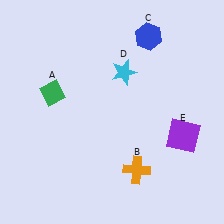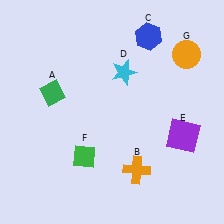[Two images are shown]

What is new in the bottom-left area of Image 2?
A green diamond (F) was added in the bottom-left area of Image 2.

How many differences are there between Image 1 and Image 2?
There are 2 differences between the two images.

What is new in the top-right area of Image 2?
An orange circle (G) was added in the top-right area of Image 2.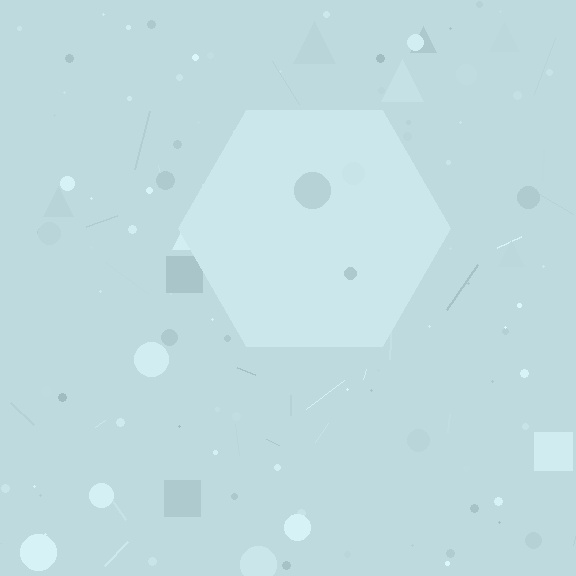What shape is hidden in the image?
A hexagon is hidden in the image.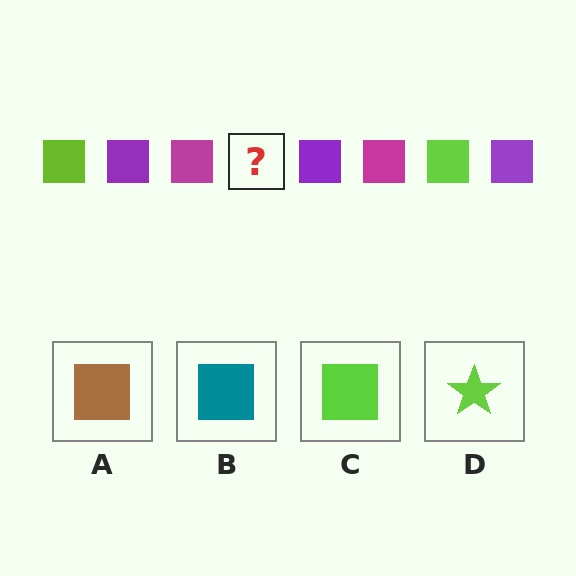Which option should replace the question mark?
Option C.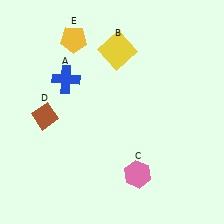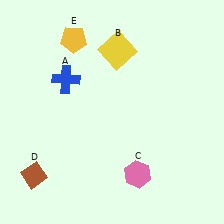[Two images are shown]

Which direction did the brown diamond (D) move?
The brown diamond (D) moved down.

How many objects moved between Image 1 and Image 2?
1 object moved between the two images.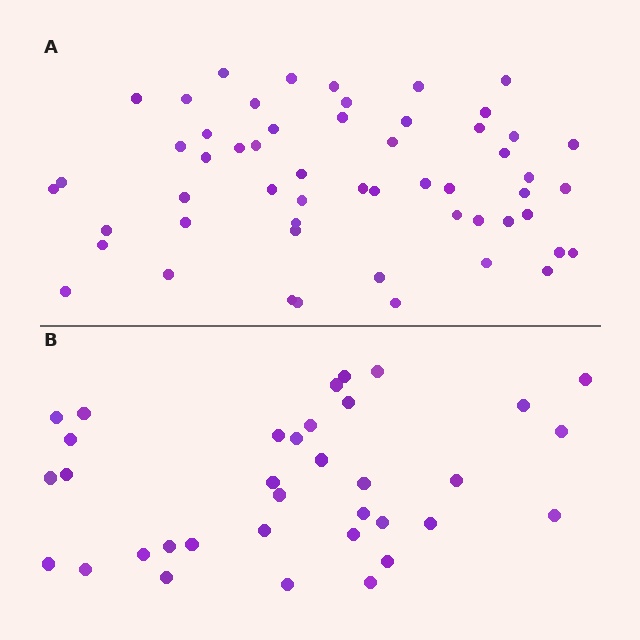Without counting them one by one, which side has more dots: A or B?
Region A (the top region) has more dots.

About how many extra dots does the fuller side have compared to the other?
Region A has approximately 20 more dots than region B.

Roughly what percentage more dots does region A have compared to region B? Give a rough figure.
About 55% more.